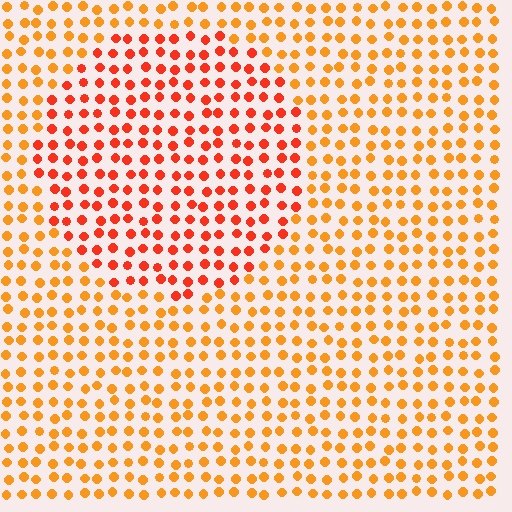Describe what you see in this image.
The image is filled with small orange elements in a uniform arrangement. A circle-shaped region is visible where the elements are tinted to a slightly different hue, forming a subtle color boundary.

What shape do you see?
I see a circle.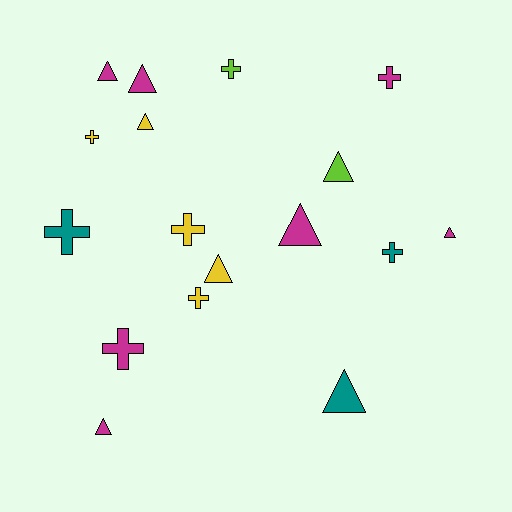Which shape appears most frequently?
Triangle, with 9 objects.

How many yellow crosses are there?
There are 3 yellow crosses.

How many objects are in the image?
There are 17 objects.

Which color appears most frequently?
Magenta, with 7 objects.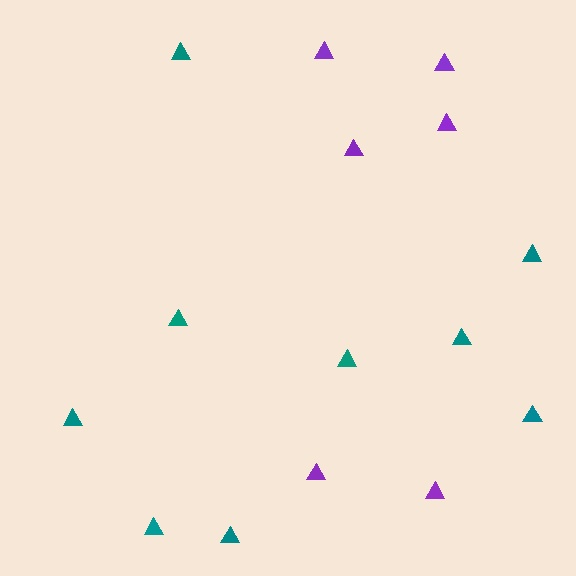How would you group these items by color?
There are 2 groups: one group of purple triangles (6) and one group of teal triangles (9).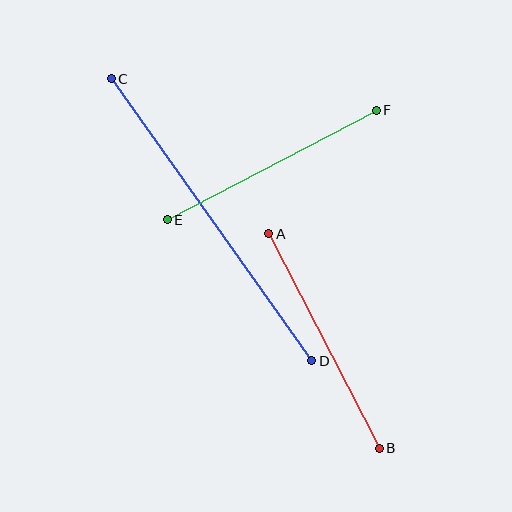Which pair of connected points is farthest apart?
Points C and D are farthest apart.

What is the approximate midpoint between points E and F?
The midpoint is at approximately (272, 165) pixels.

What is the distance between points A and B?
The distance is approximately 241 pixels.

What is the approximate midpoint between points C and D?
The midpoint is at approximately (211, 220) pixels.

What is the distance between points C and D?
The distance is approximately 346 pixels.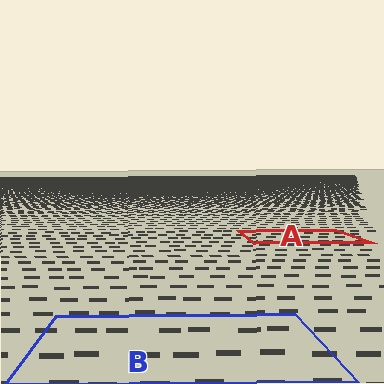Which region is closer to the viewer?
Region B is closer. The texture elements there are larger and more spread out.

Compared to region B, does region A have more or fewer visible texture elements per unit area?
Region A has more texture elements per unit area — they are packed more densely because it is farther away.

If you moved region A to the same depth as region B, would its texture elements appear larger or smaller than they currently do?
They would appear larger. At a closer depth, the same texture elements are projected at a bigger on-screen size.